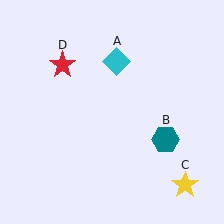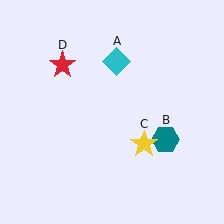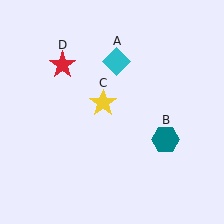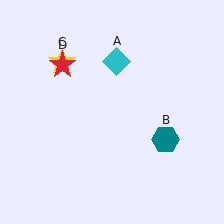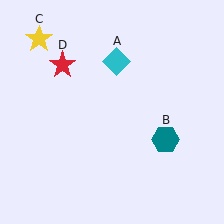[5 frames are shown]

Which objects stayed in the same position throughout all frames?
Cyan diamond (object A) and teal hexagon (object B) and red star (object D) remained stationary.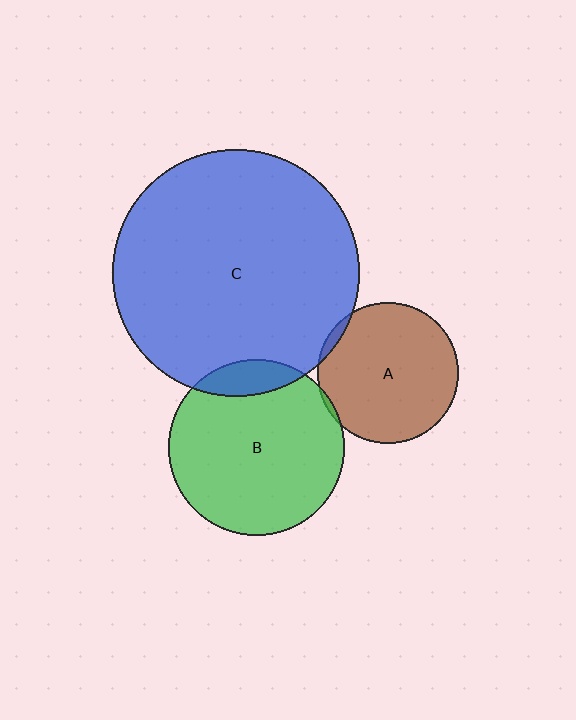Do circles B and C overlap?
Yes.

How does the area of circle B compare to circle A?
Approximately 1.5 times.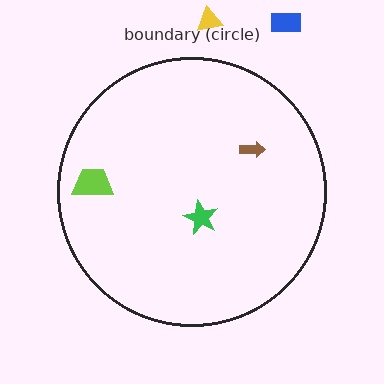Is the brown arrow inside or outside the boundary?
Inside.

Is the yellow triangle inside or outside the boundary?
Outside.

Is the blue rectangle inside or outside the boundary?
Outside.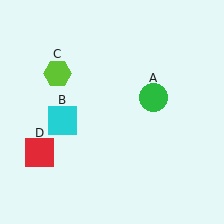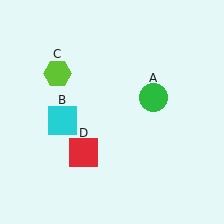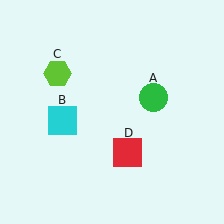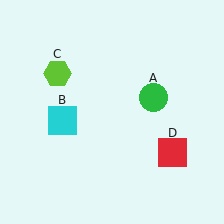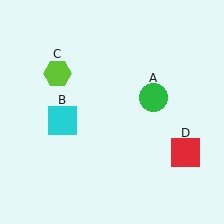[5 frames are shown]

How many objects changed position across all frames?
1 object changed position: red square (object D).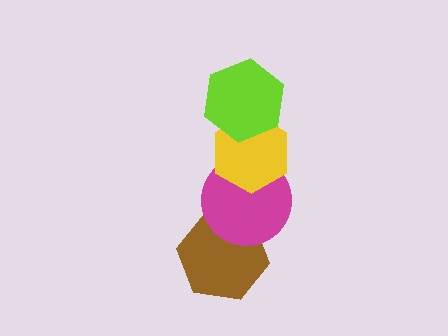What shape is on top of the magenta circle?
The yellow hexagon is on top of the magenta circle.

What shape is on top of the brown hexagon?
The magenta circle is on top of the brown hexagon.